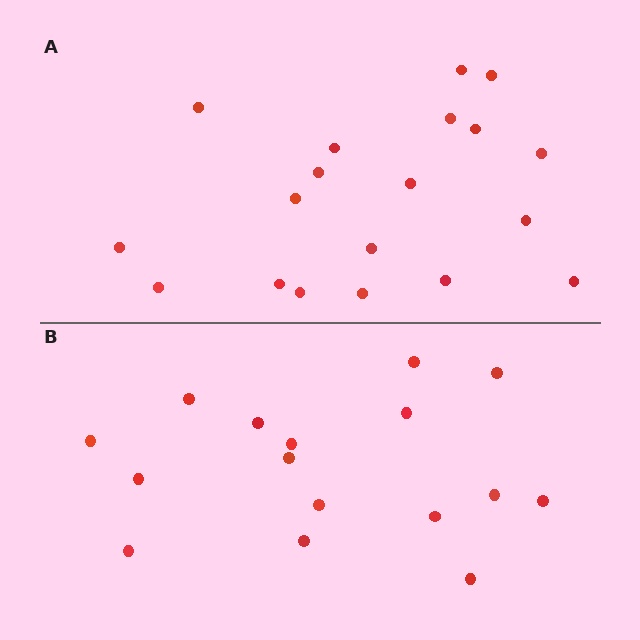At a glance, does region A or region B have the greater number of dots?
Region A (the top region) has more dots.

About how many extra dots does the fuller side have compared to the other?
Region A has just a few more — roughly 2 or 3 more dots than region B.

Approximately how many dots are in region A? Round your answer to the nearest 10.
About 20 dots. (The exact count is 19, which rounds to 20.)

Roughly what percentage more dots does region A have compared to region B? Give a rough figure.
About 20% more.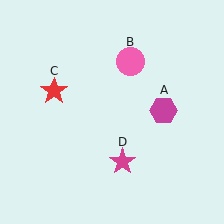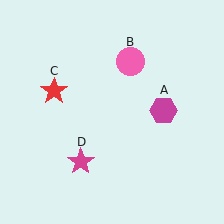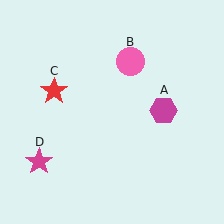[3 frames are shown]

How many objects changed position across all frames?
1 object changed position: magenta star (object D).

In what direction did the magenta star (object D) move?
The magenta star (object D) moved left.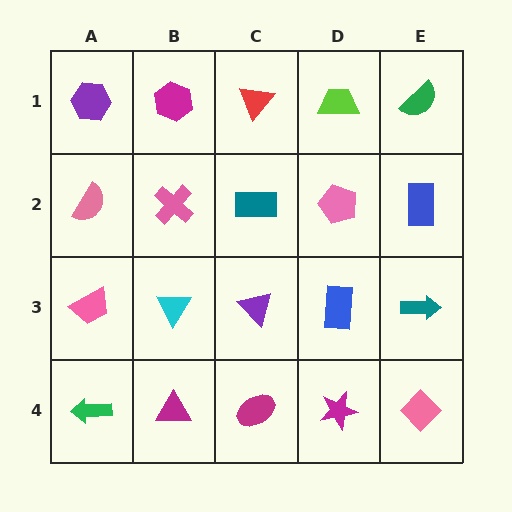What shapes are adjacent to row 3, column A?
A pink semicircle (row 2, column A), a green arrow (row 4, column A), a cyan triangle (row 3, column B).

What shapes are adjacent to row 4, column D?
A blue rectangle (row 3, column D), a magenta ellipse (row 4, column C), a pink diamond (row 4, column E).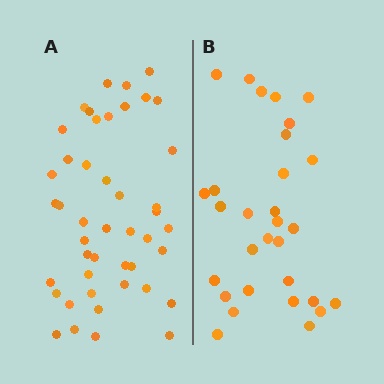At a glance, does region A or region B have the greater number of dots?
Region A (the left region) has more dots.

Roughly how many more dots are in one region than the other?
Region A has approximately 15 more dots than region B.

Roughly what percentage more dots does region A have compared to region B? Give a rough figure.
About 50% more.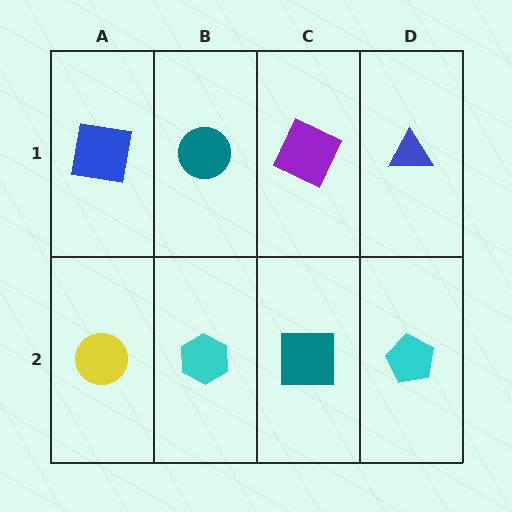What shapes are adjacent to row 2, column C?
A purple square (row 1, column C), a cyan hexagon (row 2, column B), a cyan pentagon (row 2, column D).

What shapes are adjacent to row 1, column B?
A cyan hexagon (row 2, column B), a blue square (row 1, column A), a purple square (row 1, column C).